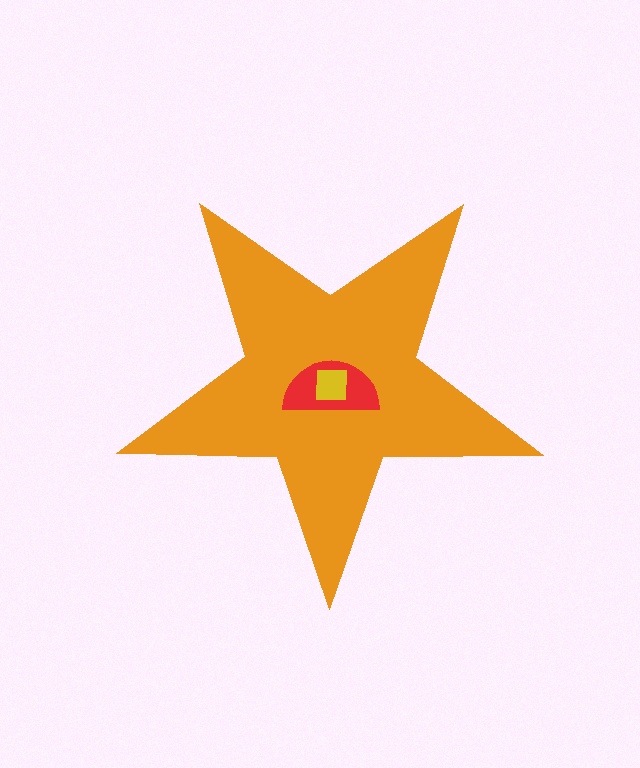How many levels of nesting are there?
3.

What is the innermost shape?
The yellow square.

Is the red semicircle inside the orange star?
Yes.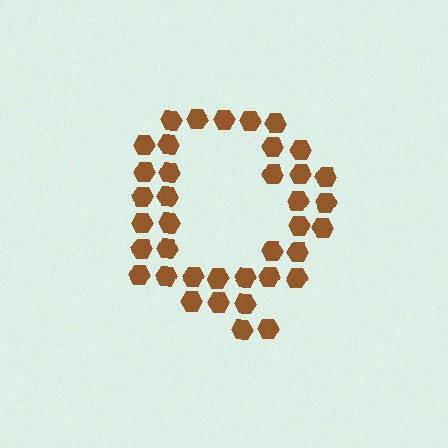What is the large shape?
The large shape is the letter Q.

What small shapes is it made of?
It is made of small hexagons.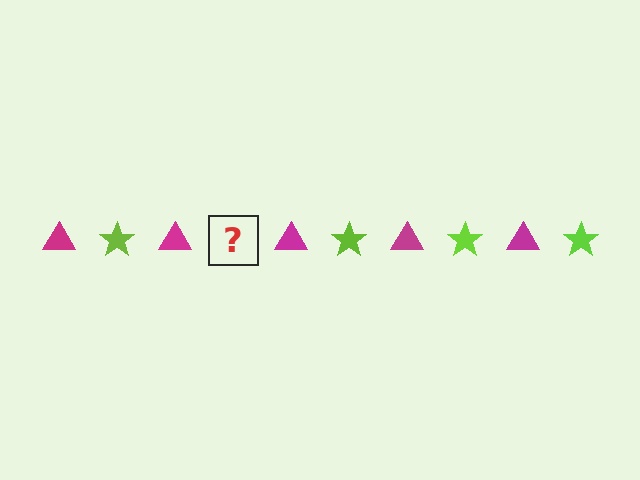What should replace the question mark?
The question mark should be replaced with a lime star.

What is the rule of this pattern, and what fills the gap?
The rule is that the pattern alternates between magenta triangle and lime star. The gap should be filled with a lime star.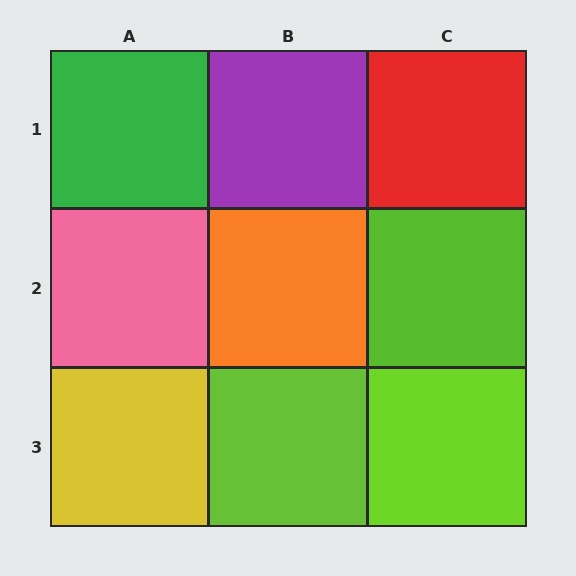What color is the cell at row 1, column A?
Green.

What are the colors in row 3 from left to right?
Yellow, lime, lime.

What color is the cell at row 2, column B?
Orange.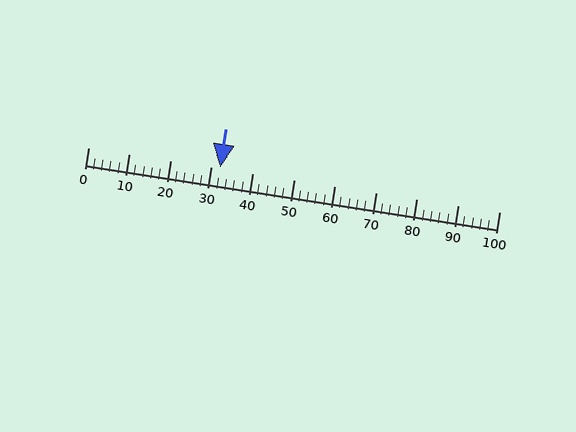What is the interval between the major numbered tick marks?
The major tick marks are spaced 10 units apart.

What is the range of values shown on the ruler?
The ruler shows values from 0 to 100.